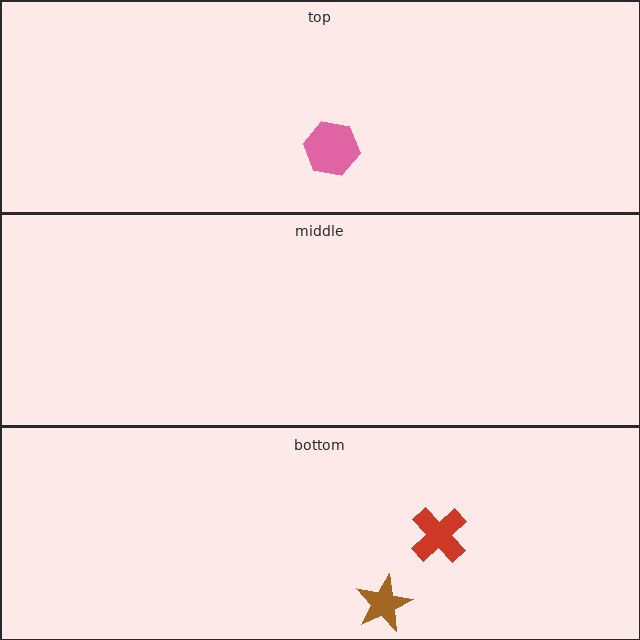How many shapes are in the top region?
1.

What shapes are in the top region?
The pink hexagon.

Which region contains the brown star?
The bottom region.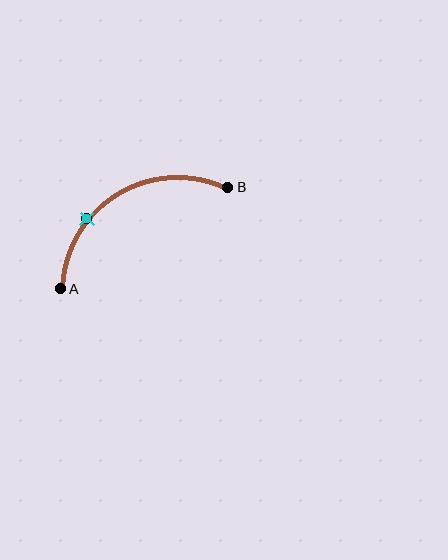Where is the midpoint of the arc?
The arc midpoint is the point on the curve farthest from the straight line joining A and B. It sits above that line.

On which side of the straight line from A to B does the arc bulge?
The arc bulges above the straight line connecting A and B.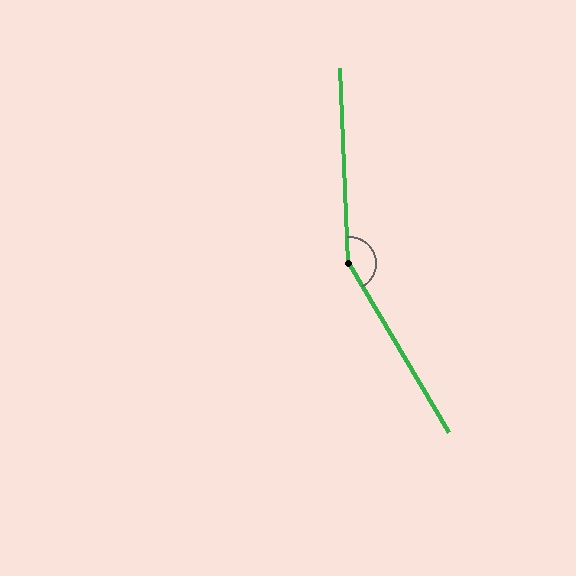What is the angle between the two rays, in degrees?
Approximately 152 degrees.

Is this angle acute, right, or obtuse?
It is obtuse.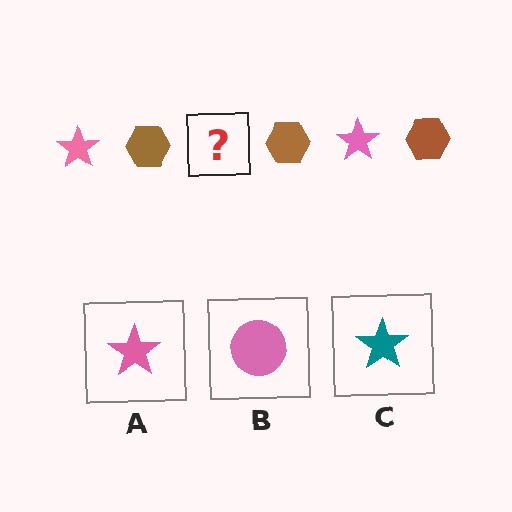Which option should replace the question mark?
Option A.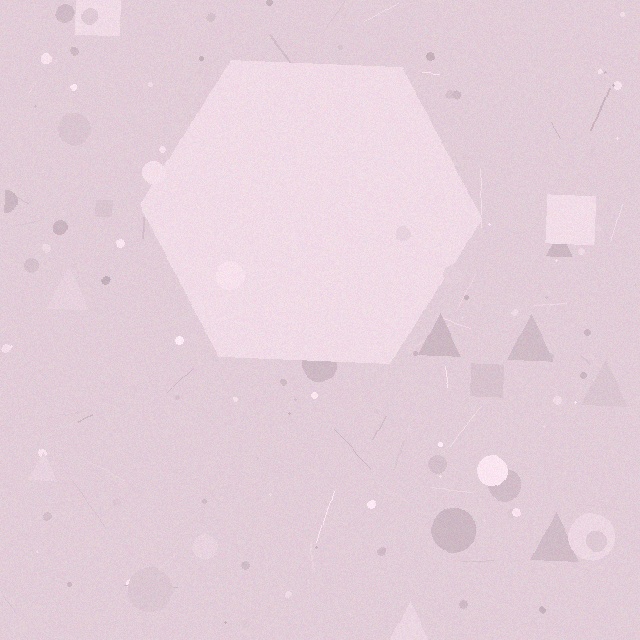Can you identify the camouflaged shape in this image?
The camouflaged shape is a hexagon.